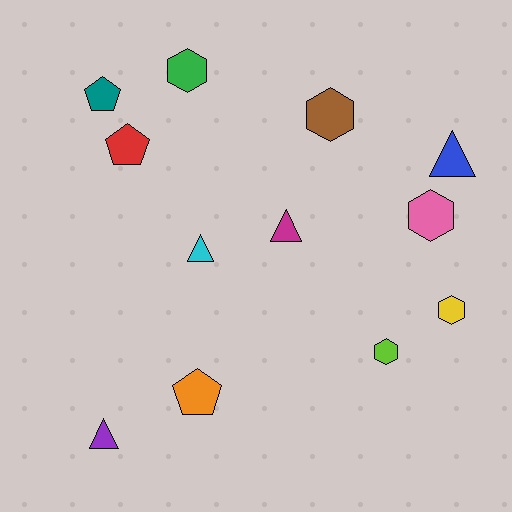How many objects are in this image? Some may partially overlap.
There are 12 objects.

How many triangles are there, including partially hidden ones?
There are 4 triangles.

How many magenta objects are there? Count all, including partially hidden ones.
There is 1 magenta object.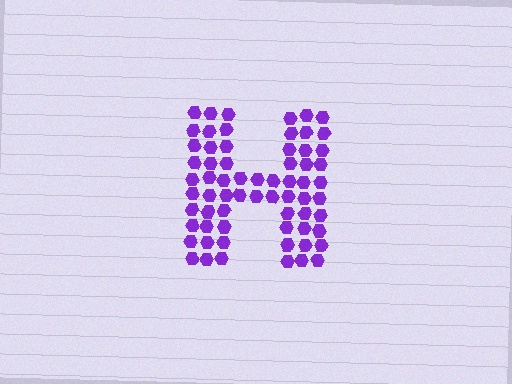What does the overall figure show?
The overall figure shows the letter H.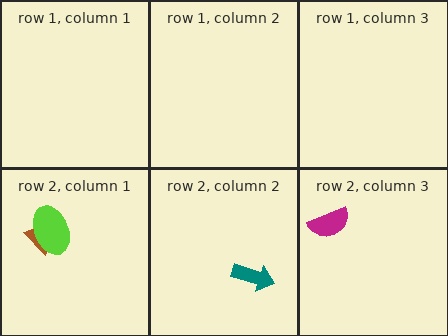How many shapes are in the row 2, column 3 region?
1.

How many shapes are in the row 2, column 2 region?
1.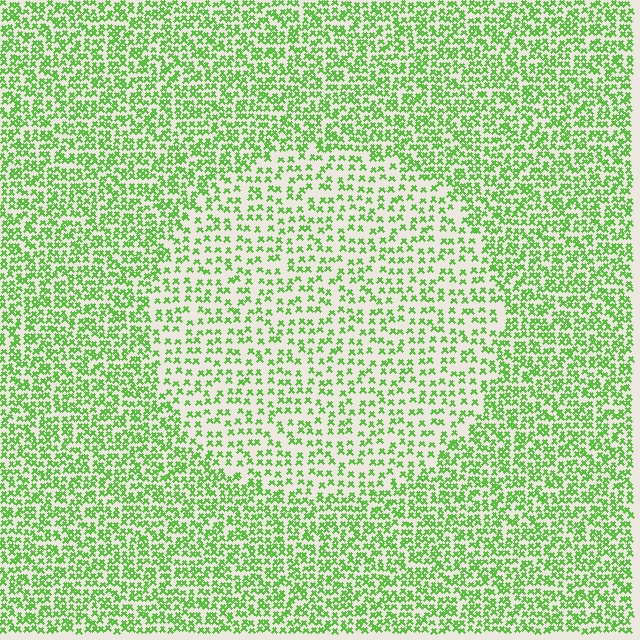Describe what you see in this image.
The image contains small lime elements arranged at two different densities. A circle-shaped region is visible where the elements are less densely packed than the surrounding area.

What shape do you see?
I see a circle.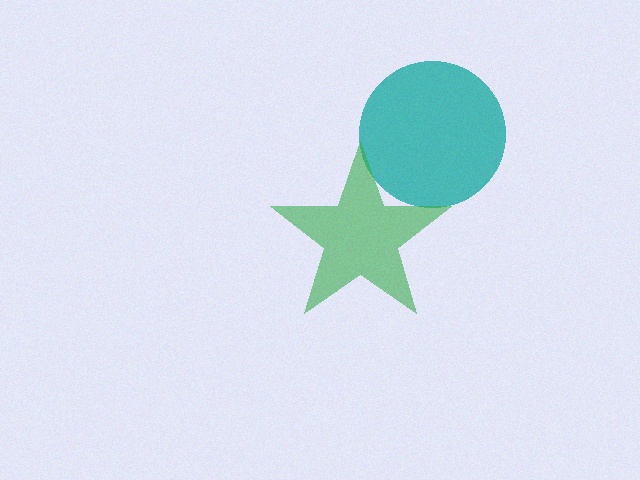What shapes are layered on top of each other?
The layered shapes are: a teal circle, a green star.